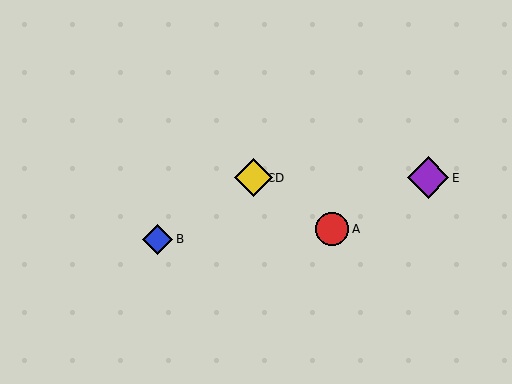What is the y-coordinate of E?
Object E is at y≈178.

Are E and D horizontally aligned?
Yes, both are at y≈178.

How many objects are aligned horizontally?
3 objects (C, D, E) are aligned horizontally.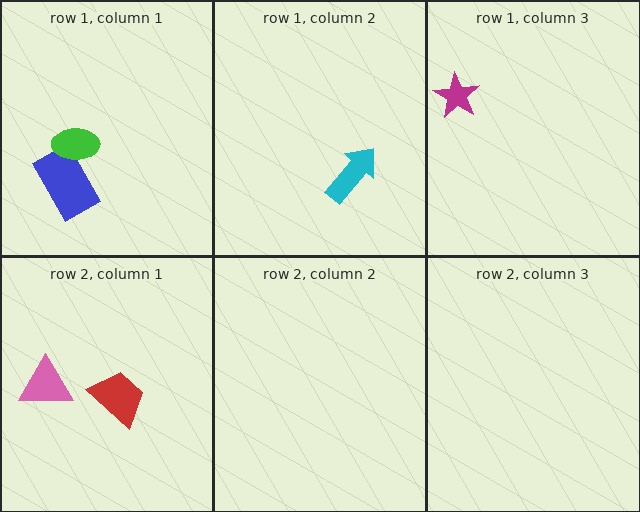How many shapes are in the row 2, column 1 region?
2.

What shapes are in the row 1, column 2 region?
The cyan arrow.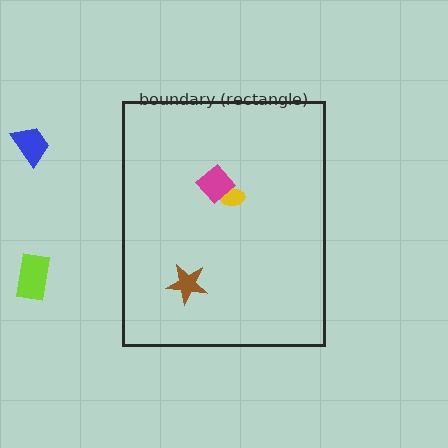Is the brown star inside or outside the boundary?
Inside.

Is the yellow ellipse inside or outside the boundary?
Inside.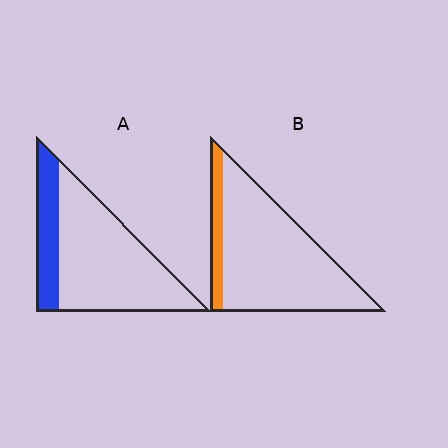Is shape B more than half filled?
No.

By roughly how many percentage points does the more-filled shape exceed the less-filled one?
By roughly 10 percentage points (A over B).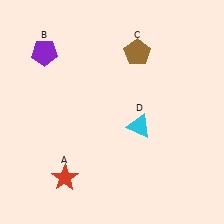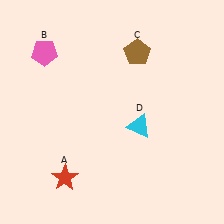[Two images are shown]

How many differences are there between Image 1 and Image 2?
There is 1 difference between the two images.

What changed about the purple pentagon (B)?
In Image 1, B is purple. In Image 2, it changed to pink.